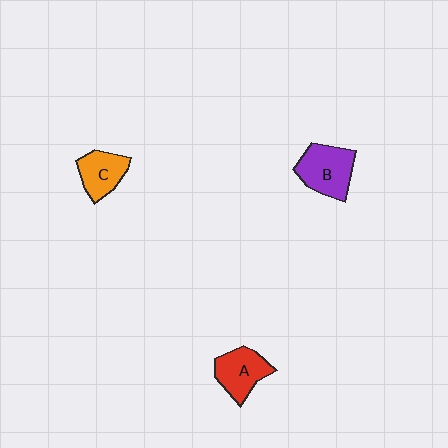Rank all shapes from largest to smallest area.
From largest to smallest: B (purple), A (red), C (orange).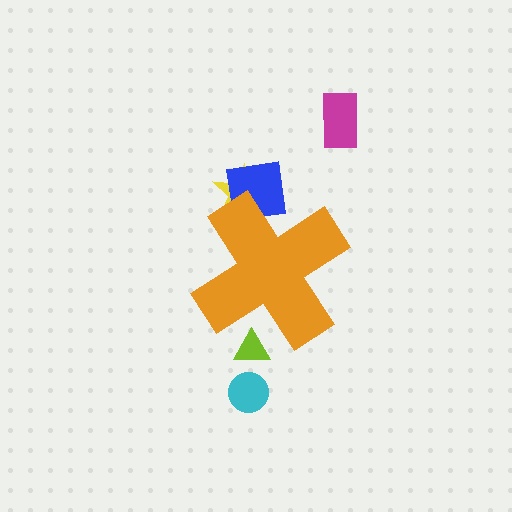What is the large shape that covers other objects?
An orange cross.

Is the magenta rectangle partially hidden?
No, the magenta rectangle is fully visible.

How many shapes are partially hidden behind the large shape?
3 shapes are partially hidden.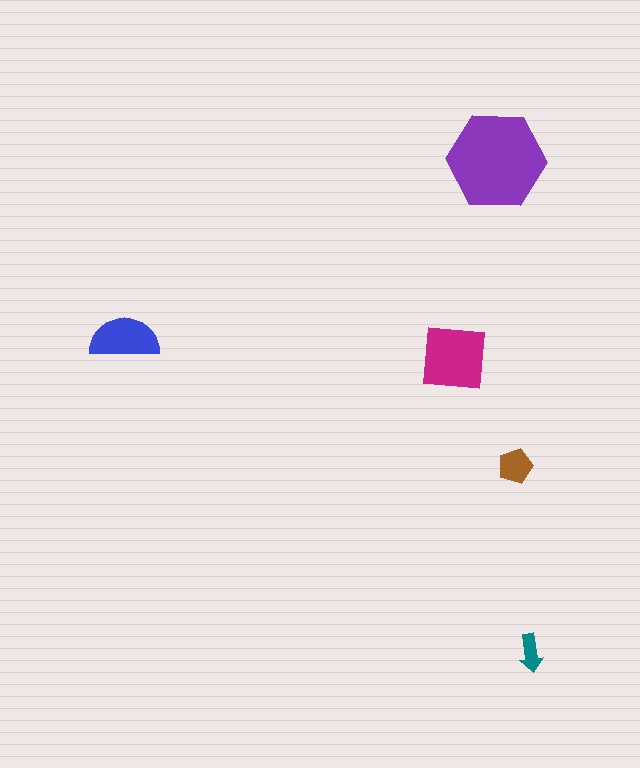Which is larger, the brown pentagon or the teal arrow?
The brown pentagon.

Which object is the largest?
The purple hexagon.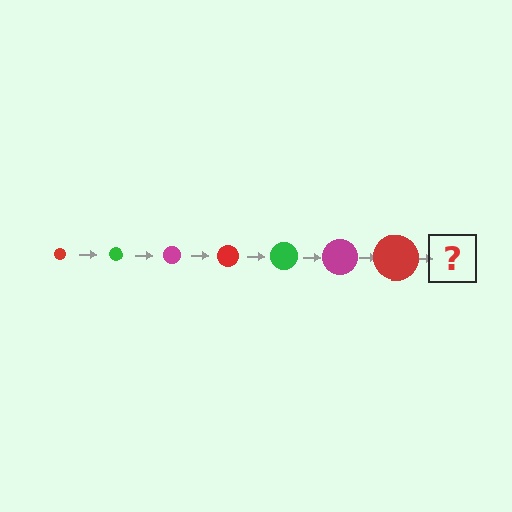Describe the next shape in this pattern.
It should be a green circle, larger than the previous one.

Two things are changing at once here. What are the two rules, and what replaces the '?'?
The two rules are that the circle grows larger each step and the color cycles through red, green, and magenta. The '?' should be a green circle, larger than the previous one.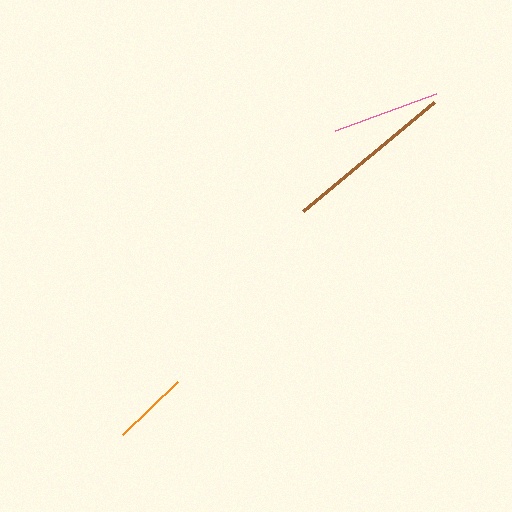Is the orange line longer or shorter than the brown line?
The brown line is longer than the orange line.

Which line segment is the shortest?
The orange line is the shortest at approximately 76 pixels.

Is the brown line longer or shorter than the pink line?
The brown line is longer than the pink line.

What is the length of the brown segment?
The brown segment is approximately 171 pixels long.